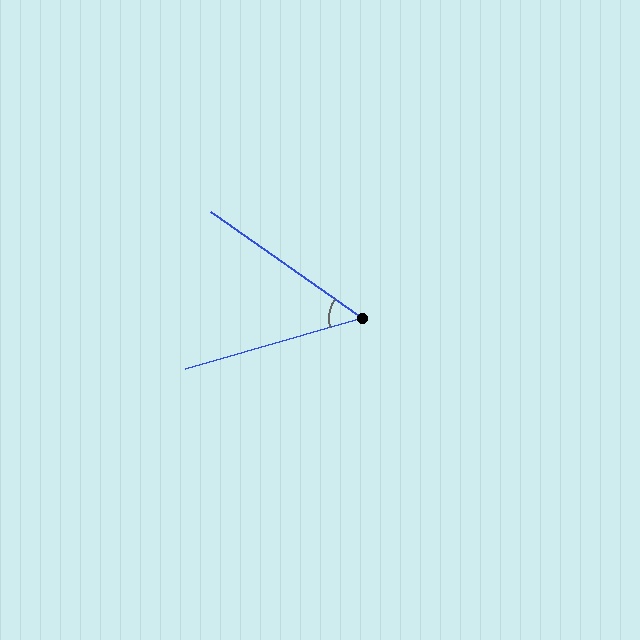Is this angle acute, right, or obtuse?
It is acute.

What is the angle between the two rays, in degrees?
Approximately 51 degrees.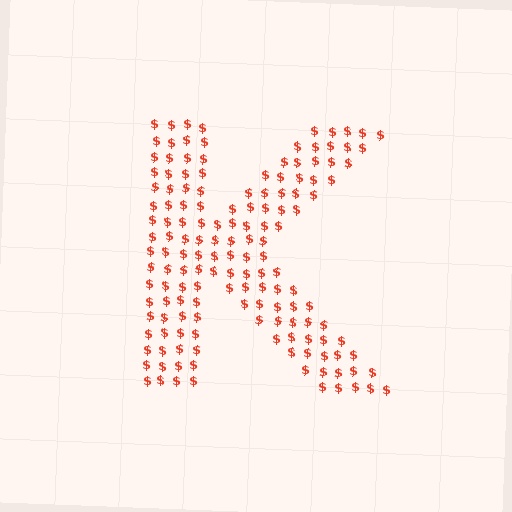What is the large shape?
The large shape is the letter K.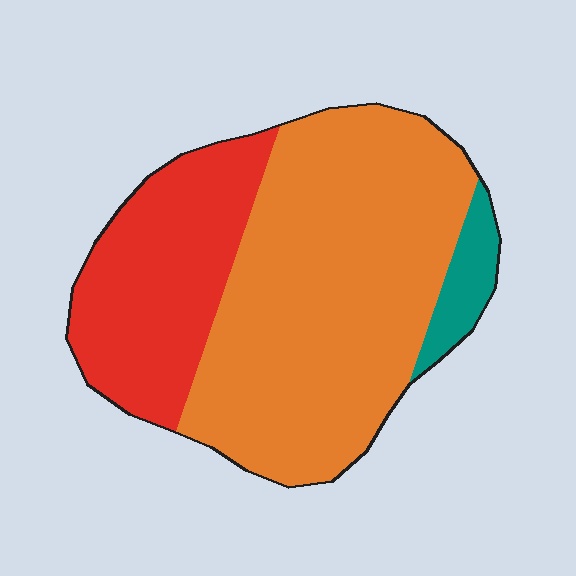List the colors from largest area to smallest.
From largest to smallest: orange, red, teal.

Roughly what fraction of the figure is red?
Red covers roughly 30% of the figure.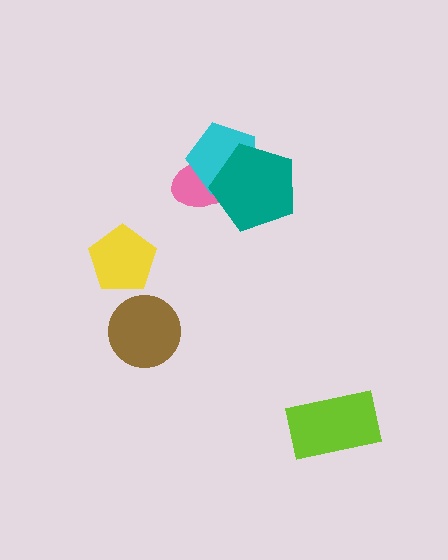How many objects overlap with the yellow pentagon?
0 objects overlap with the yellow pentagon.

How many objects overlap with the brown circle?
0 objects overlap with the brown circle.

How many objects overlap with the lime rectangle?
0 objects overlap with the lime rectangle.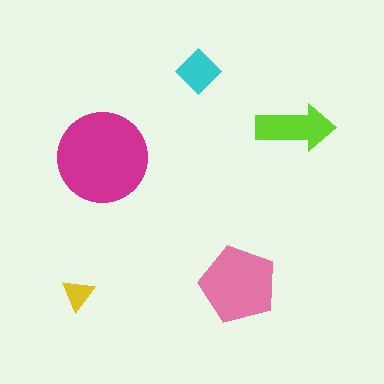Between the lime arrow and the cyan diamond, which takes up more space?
The lime arrow.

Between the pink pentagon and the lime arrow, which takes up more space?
The pink pentagon.